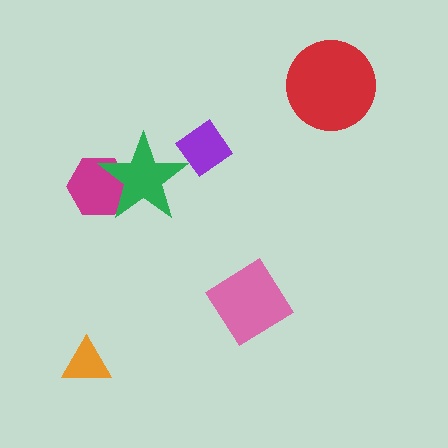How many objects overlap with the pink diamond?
0 objects overlap with the pink diamond.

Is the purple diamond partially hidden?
Yes, it is partially covered by another shape.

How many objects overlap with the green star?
2 objects overlap with the green star.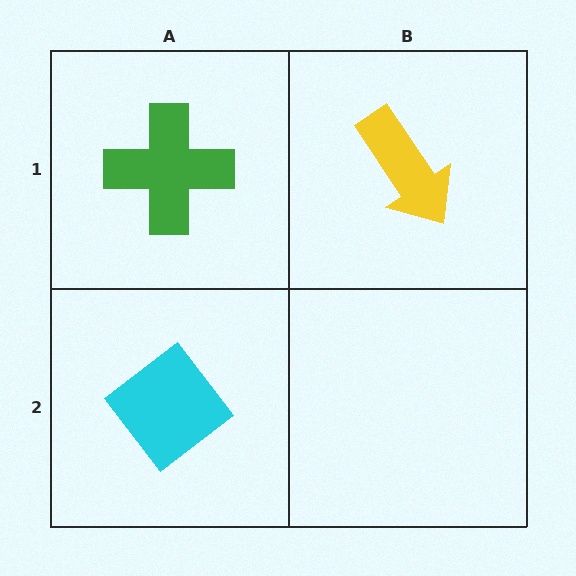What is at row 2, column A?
A cyan diamond.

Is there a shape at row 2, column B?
No, that cell is empty.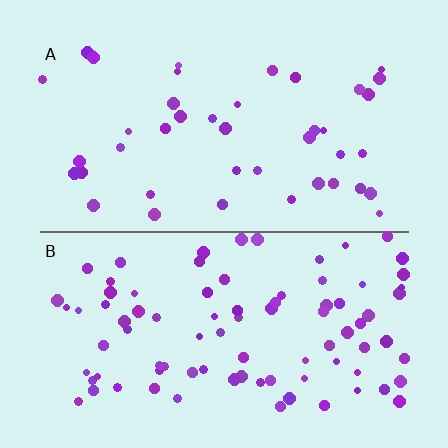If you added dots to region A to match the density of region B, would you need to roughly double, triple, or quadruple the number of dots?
Approximately double.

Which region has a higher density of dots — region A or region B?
B (the bottom).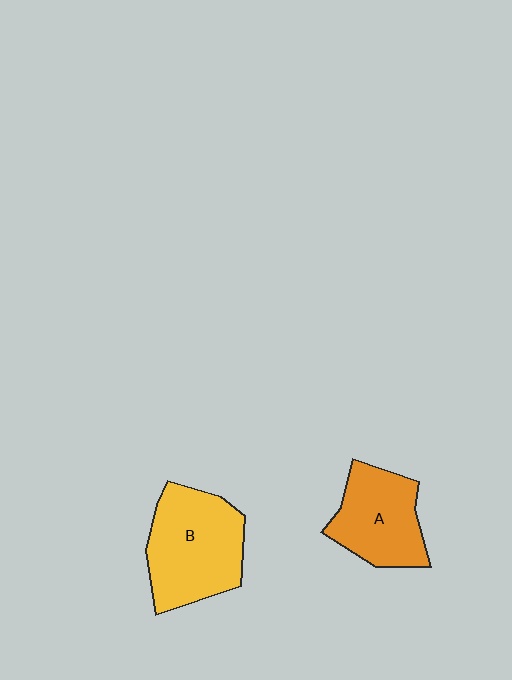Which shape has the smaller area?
Shape A (orange).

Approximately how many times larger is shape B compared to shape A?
Approximately 1.3 times.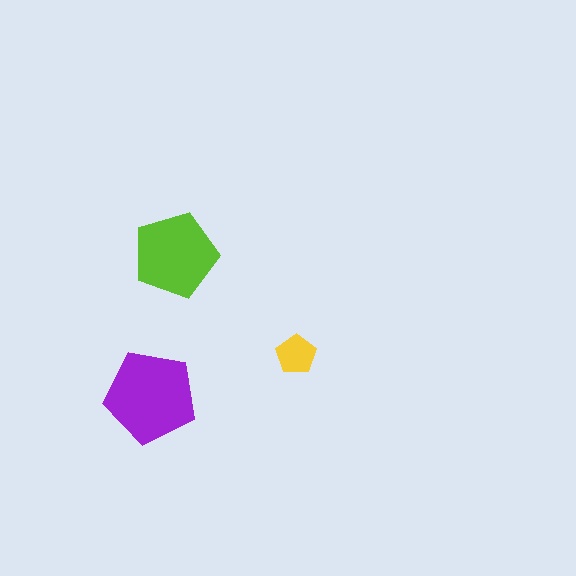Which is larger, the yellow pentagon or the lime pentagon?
The lime one.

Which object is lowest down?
The purple pentagon is bottommost.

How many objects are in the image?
There are 3 objects in the image.